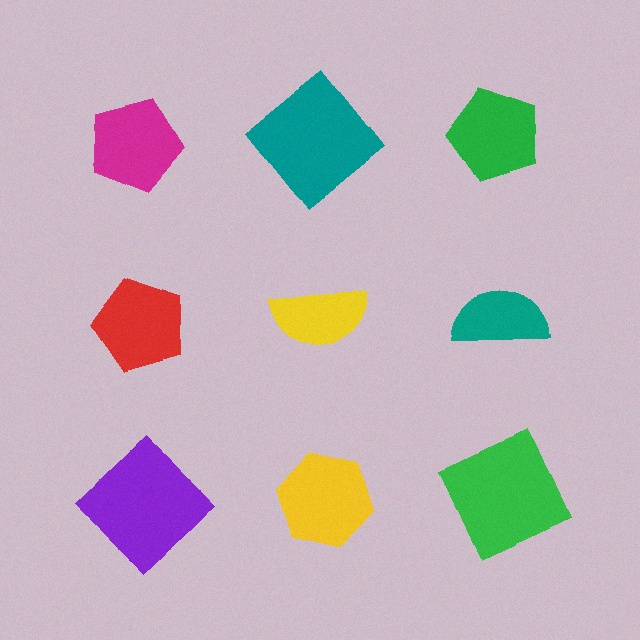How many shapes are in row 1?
3 shapes.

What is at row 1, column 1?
A magenta pentagon.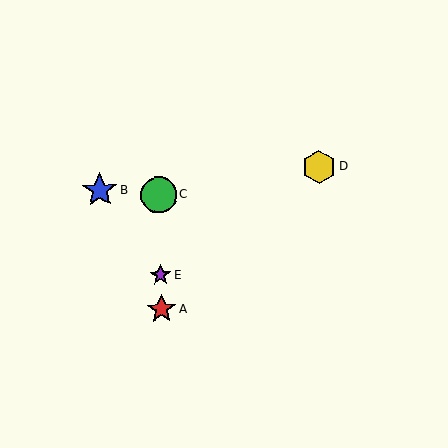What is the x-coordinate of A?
Object A is at x≈161.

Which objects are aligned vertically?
Objects A, C, E are aligned vertically.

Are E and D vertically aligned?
No, E is at x≈161 and D is at x≈319.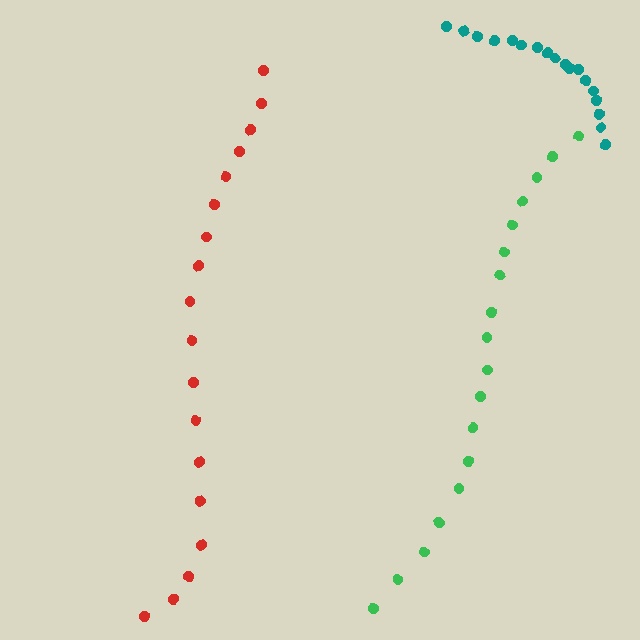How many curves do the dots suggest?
There are 3 distinct paths.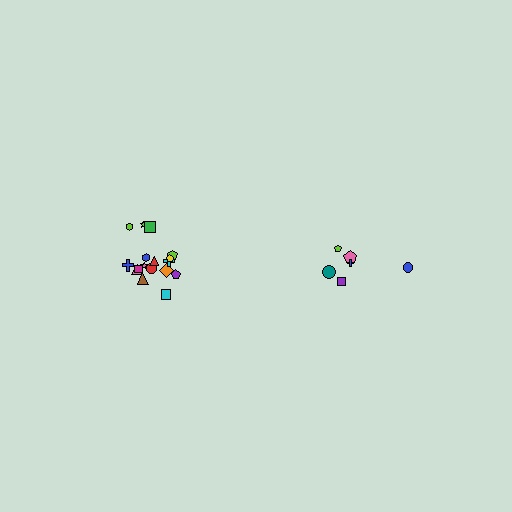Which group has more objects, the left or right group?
The left group.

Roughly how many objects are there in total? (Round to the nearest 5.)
Roughly 25 objects in total.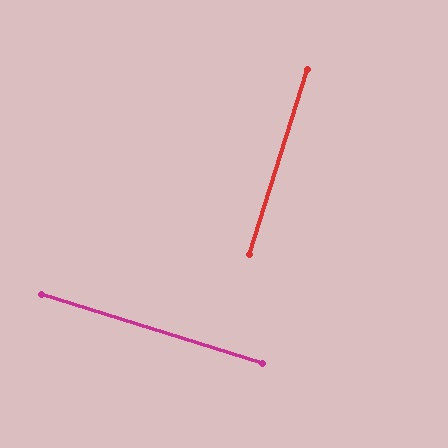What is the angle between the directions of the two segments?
Approximately 90 degrees.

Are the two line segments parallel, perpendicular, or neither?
Perpendicular — they meet at approximately 90°.